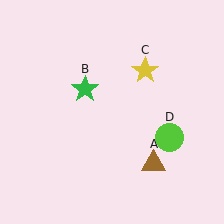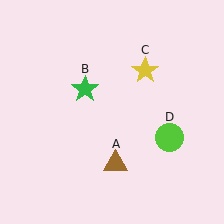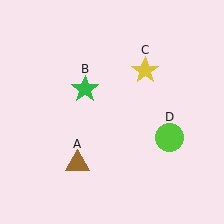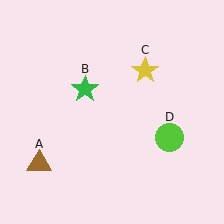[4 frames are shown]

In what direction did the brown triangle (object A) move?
The brown triangle (object A) moved left.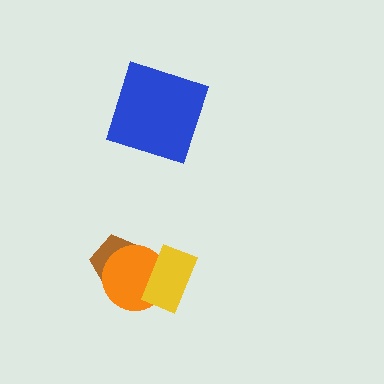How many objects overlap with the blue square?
0 objects overlap with the blue square.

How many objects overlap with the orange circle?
2 objects overlap with the orange circle.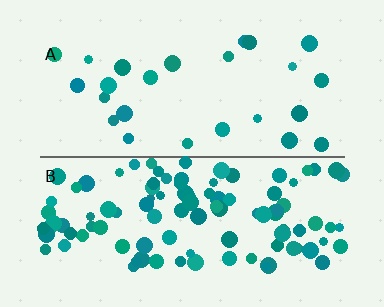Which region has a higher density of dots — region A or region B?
B (the bottom).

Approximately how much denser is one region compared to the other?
Approximately 3.9× — region B over region A.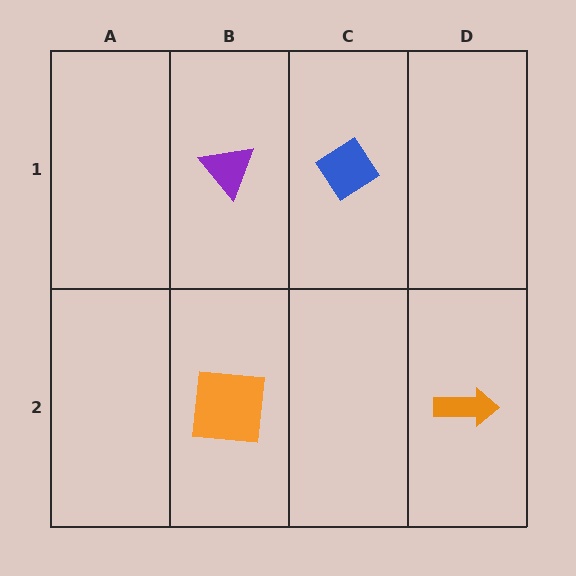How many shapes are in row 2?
2 shapes.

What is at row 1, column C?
A blue diamond.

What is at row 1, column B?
A purple triangle.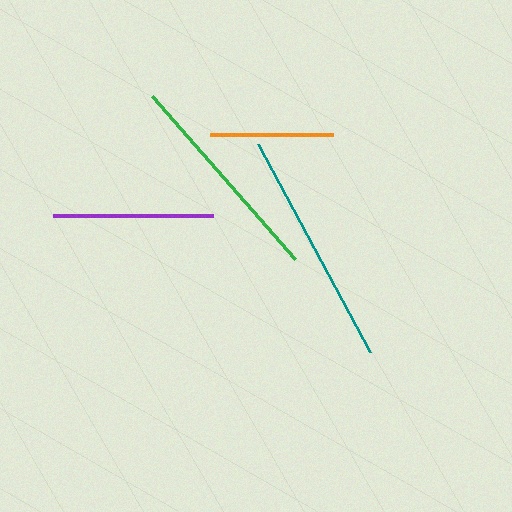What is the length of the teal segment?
The teal segment is approximately 237 pixels long.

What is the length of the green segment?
The green segment is approximately 217 pixels long.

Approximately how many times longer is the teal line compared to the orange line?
The teal line is approximately 1.9 times the length of the orange line.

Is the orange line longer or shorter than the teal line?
The teal line is longer than the orange line.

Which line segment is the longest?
The teal line is the longest at approximately 237 pixels.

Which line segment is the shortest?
The orange line is the shortest at approximately 123 pixels.